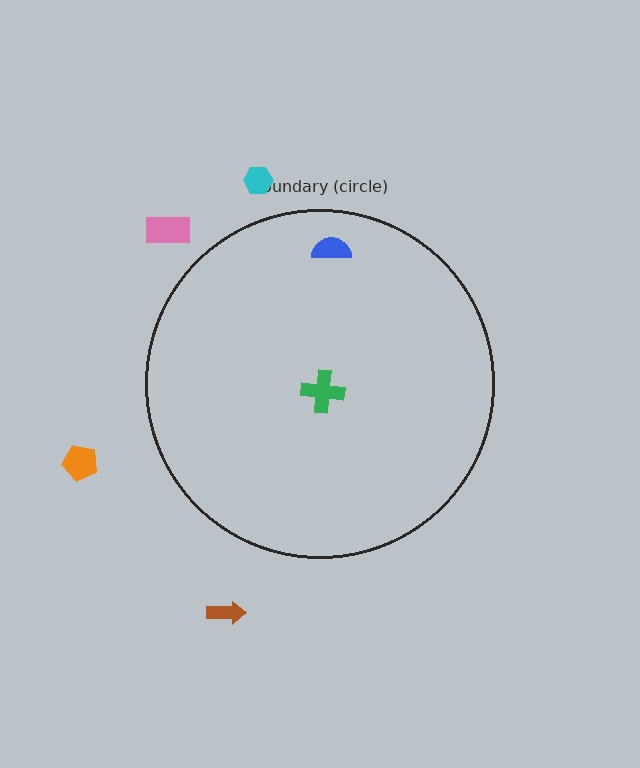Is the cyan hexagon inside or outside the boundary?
Outside.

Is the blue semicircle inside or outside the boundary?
Inside.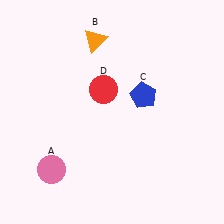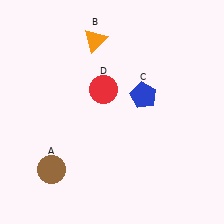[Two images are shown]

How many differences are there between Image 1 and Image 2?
There is 1 difference between the two images.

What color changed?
The circle (A) changed from pink in Image 1 to brown in Image 2.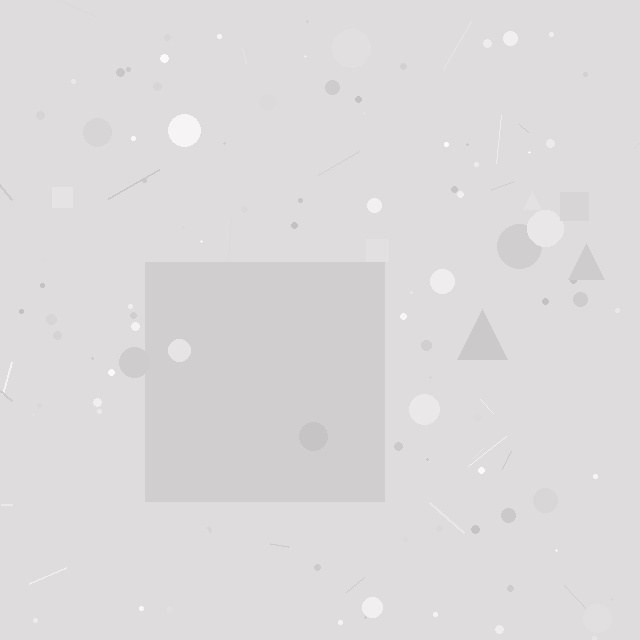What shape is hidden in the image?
A square is hidden in the image.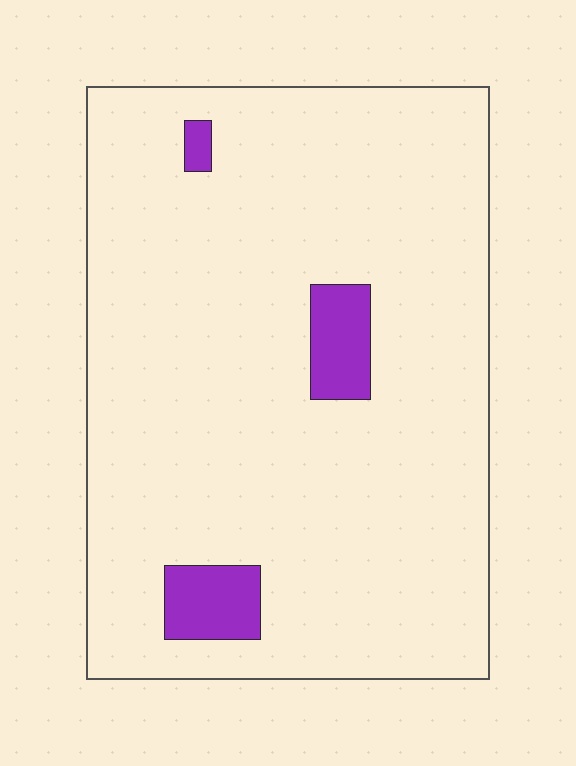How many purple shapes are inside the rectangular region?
3.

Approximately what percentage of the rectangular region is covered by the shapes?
Approximately 5%.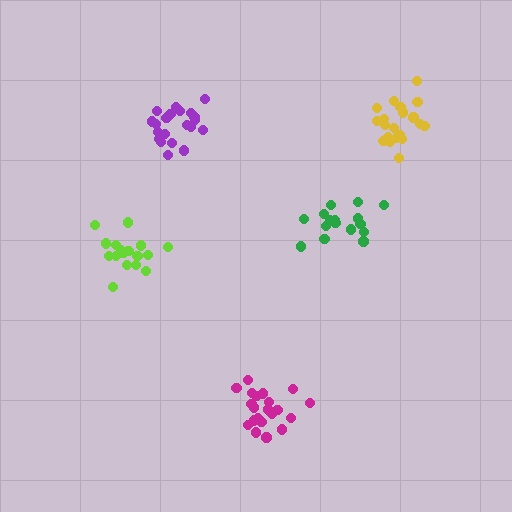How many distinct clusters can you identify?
There are 5 distinct clusters.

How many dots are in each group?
Group 1: 16 dots, Group 2: 21 dots, Group 3: 21 dots, Group 4: 17 dots, Group 5: 20 dots (95 total).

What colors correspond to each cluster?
The clusters are colored: green, purple, magenta, lime, yellow.